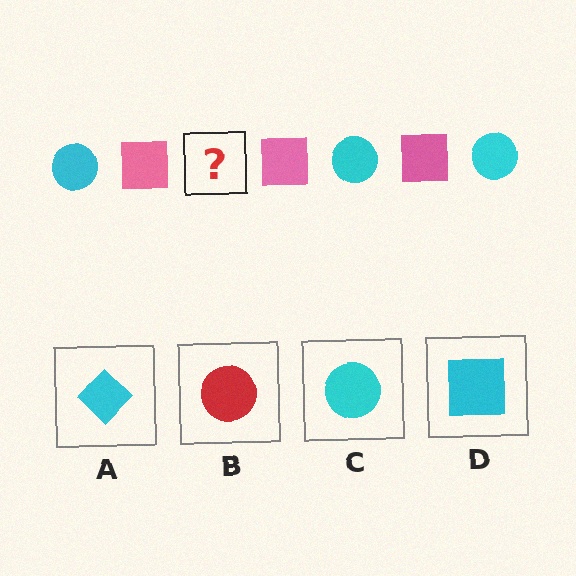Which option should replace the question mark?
Option C.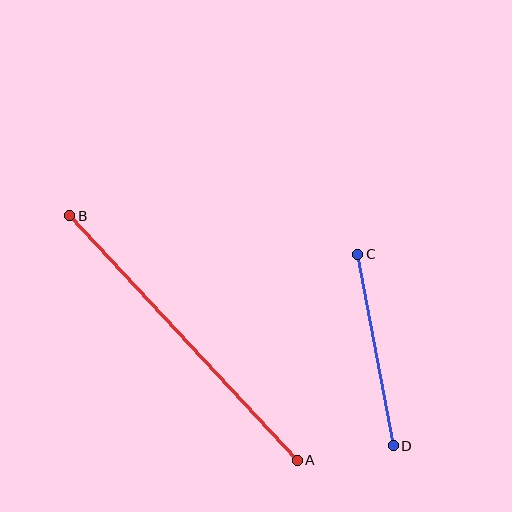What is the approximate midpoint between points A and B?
The midpoint is at approximately (184, 338) pixels.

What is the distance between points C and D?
The distance is approximately 195 pixels.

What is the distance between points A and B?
The distance is approximately 334 pixels.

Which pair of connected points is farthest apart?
Points A and B are farthest apart.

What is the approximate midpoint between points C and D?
The midpoint is at approximately (375, 350) pixels.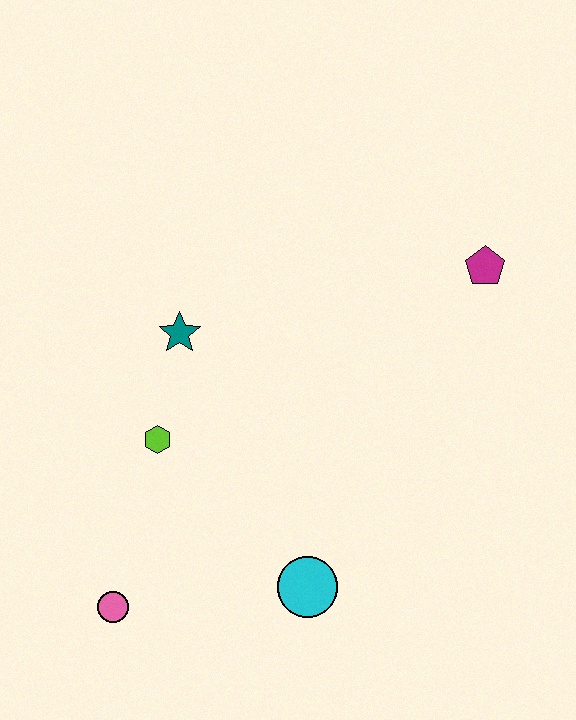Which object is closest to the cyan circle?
The pink circle is closest to the cyan circle.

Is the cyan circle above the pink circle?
Yes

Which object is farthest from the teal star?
The magenta pentagon is farthest from the teal star.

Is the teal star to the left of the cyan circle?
Yes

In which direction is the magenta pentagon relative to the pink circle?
The magenta pentagon is to the right of the pink circle.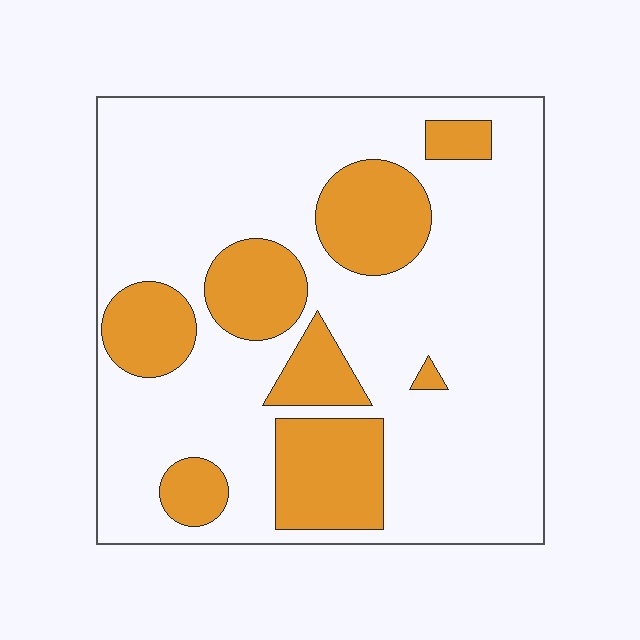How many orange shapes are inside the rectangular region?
8.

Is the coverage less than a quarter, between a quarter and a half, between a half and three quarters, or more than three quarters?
Between a quarter and a half.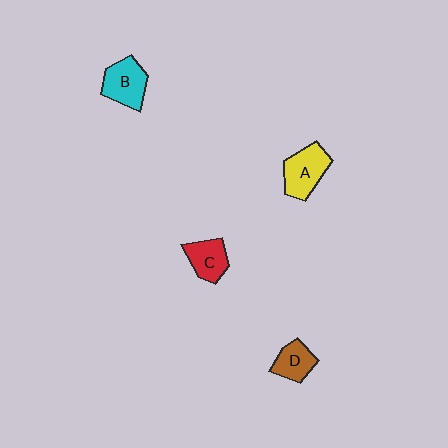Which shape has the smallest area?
Shape D (brown).